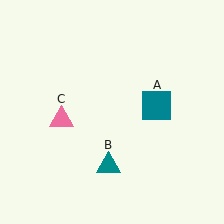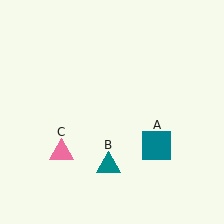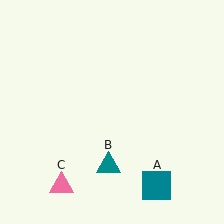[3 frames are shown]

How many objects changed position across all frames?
2 objects changed position: teal square (object A), pink triangle (object C).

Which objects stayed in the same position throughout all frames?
Teal triangle (object B) remained stationary.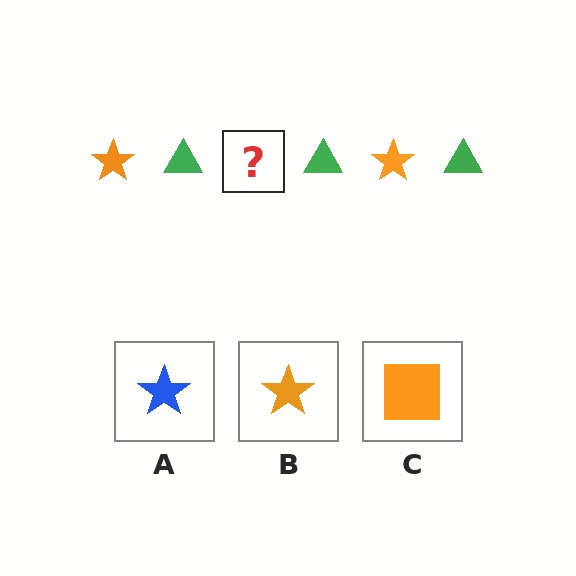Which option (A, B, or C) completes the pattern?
B.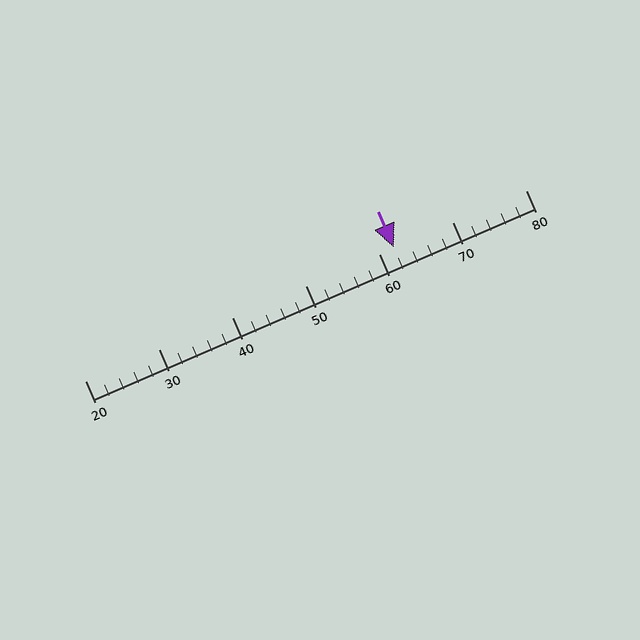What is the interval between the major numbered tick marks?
The major tick marks are spaced 10 units apart.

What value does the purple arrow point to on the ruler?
The purple arrow points to approximately 62.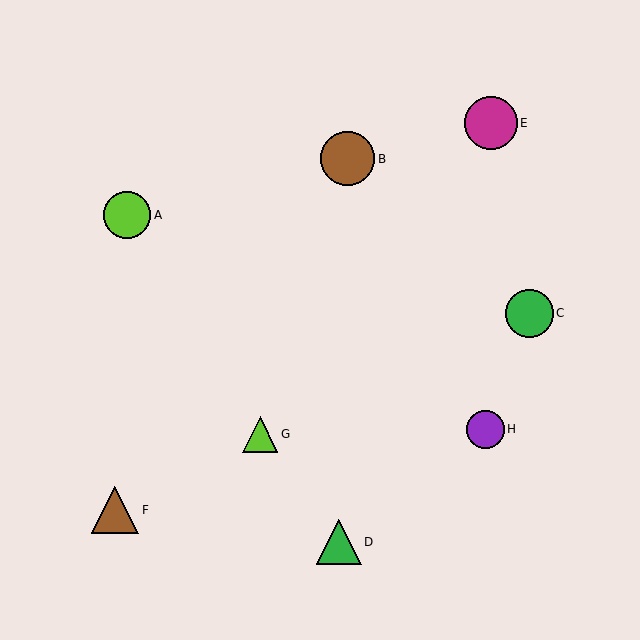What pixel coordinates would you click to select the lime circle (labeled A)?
Click at (127, 215) to select the lime circle A.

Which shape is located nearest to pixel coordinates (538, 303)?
The green circle (labeled C) at (529, 313) is nearest to that location.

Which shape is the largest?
The brown circle (labeled B) is the largest.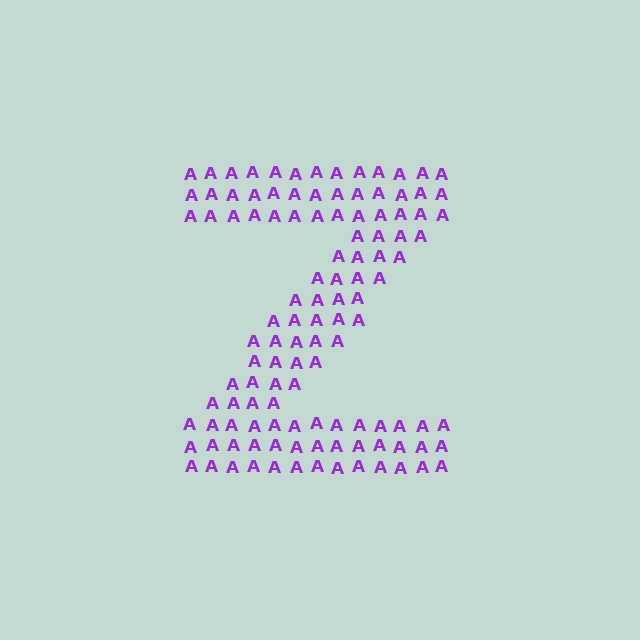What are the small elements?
The small elements are letter A's.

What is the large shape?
The large shape is the letter Z.